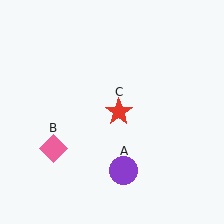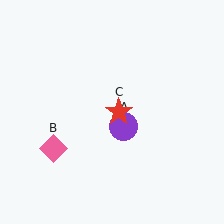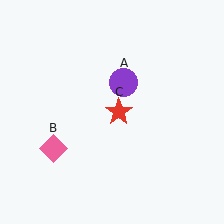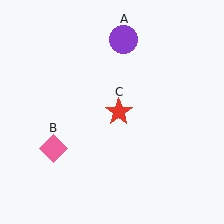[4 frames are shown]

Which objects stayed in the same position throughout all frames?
Pink diamond (object B) and red star (object C) remained stationary.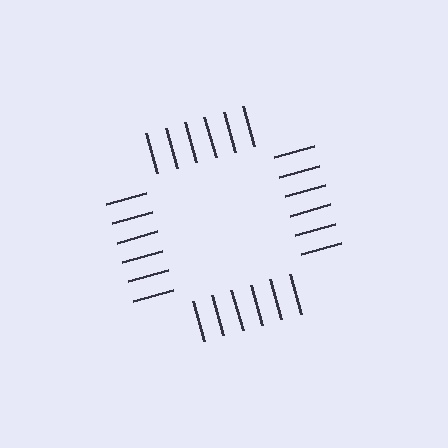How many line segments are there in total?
24 — 6 along each of the 4 edges.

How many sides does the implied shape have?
4 sides — the line-ends trace a square.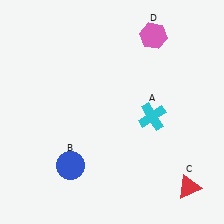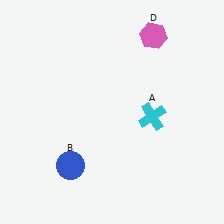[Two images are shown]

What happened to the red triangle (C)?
The red triangle (C) was removed in Image 2. It was in the bottom-right area of Image 1.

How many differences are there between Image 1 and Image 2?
There is 1 difference between the two images.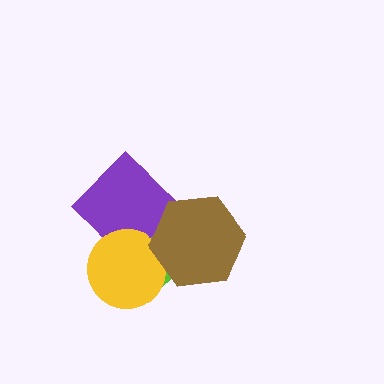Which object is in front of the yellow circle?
The brown hexagon is in front of the yellow circle.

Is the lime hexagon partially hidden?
Yes, it is partially covered by another shape.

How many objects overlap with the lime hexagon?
3 objects overlap with the lime hexagon.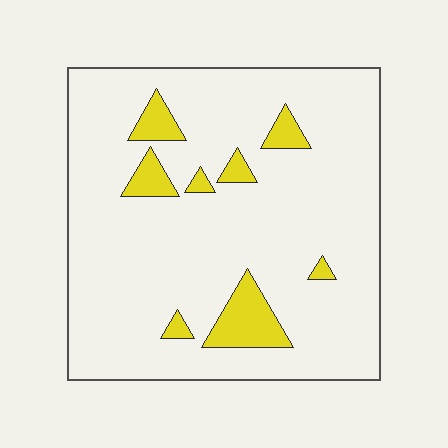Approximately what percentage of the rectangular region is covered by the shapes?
Approximately 10%.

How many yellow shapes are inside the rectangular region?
8.